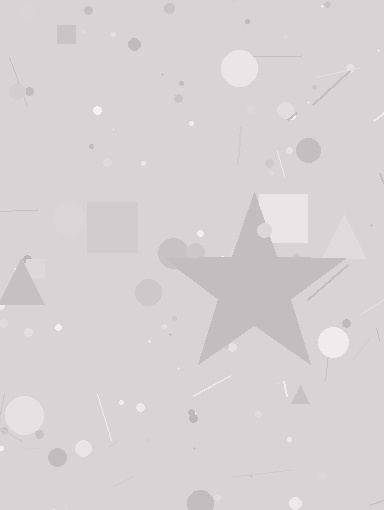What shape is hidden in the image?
A star is hidden in the image.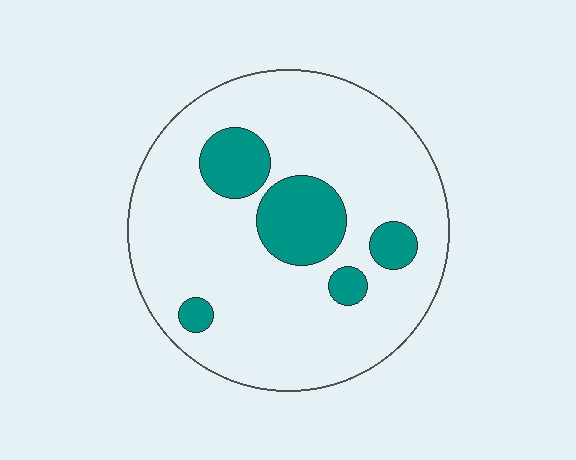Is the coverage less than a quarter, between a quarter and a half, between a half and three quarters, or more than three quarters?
Less than a quarter.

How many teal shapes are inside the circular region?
5.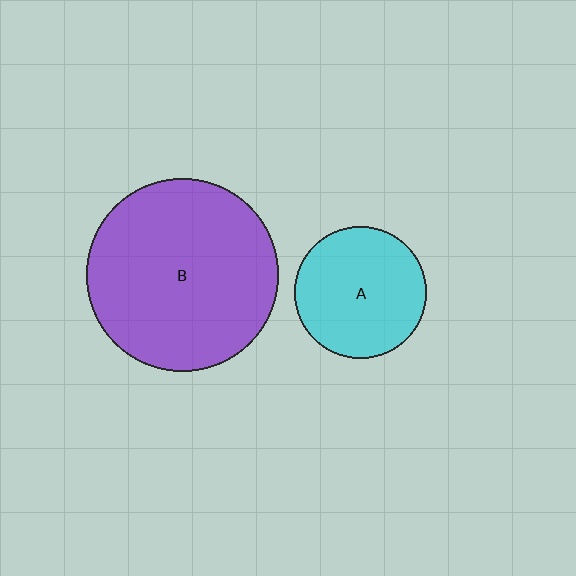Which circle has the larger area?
Circle B (purple).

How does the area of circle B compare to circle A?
Approximately 2.1 times.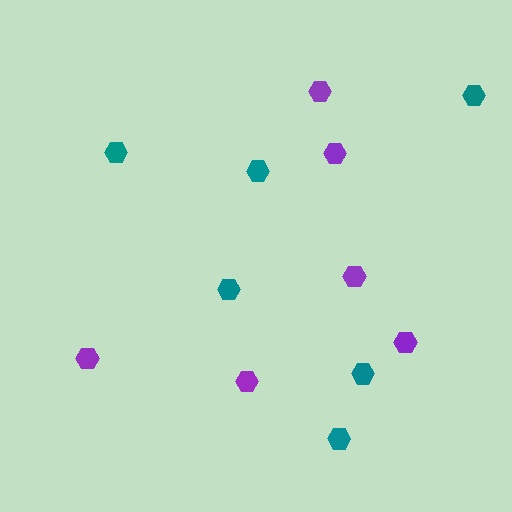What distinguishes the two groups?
There are 2 groups: one group of teal hexagons (6) and one group of purple hexagons (6).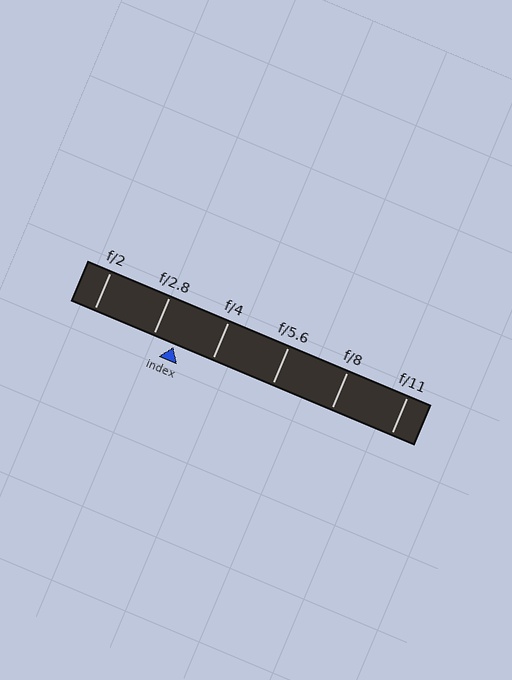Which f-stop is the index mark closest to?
The index mark is closest to f/2.8.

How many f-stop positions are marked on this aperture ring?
There are 6 f-stop positions marked.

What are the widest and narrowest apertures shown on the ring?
The widest aperture shown is f/2 and the narrowest is f/11.